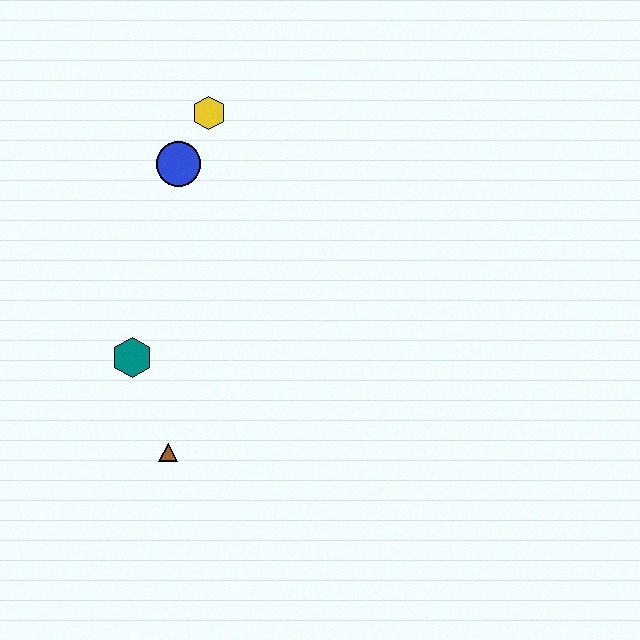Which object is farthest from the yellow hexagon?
The brown triangle is farthest from the yellow hexagon.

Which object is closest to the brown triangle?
The teal hexagon is closest to the brown triangle.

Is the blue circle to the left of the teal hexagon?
No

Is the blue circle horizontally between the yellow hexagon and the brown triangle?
Yes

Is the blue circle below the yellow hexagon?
Yes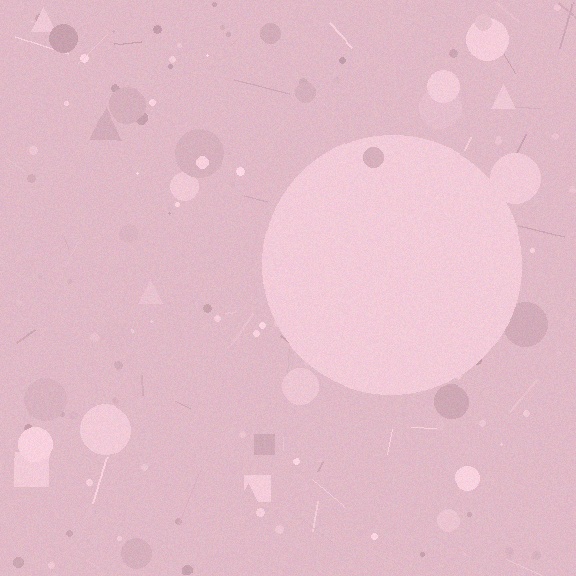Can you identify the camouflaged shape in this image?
The camouflaged shape is a circle.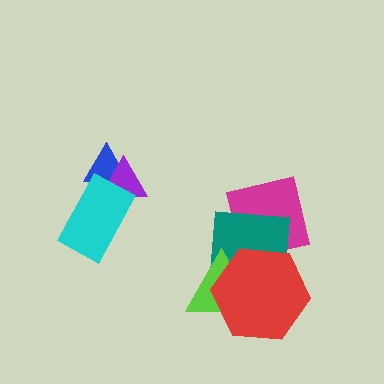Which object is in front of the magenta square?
The teal square is in front of the magenta square.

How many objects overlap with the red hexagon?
2 objects overlap with the red hexagon.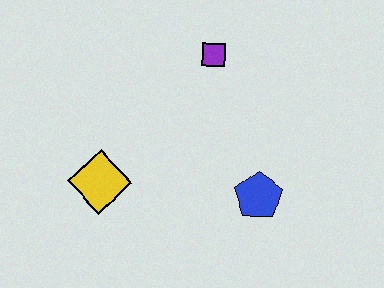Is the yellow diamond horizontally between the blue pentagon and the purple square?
No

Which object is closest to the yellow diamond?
The blue pentagon is closest to the yellow diamond.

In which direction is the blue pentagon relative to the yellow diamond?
The blue pentagon is to the right of the yellow diamond.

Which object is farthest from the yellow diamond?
The purple square is farthest from the yellow diamond.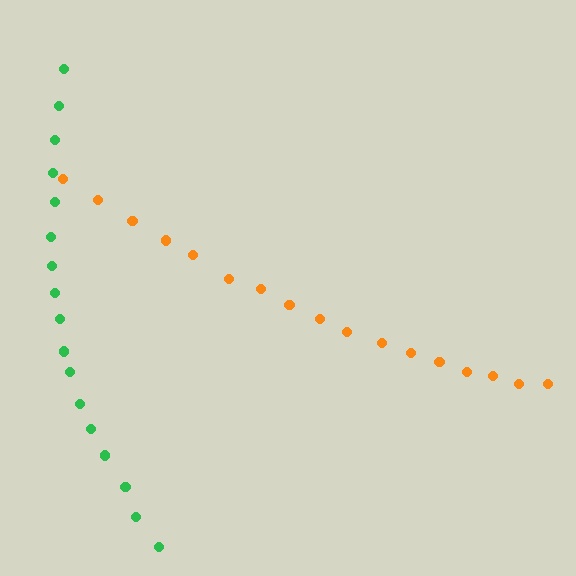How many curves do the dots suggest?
There are 2 distinct paths.